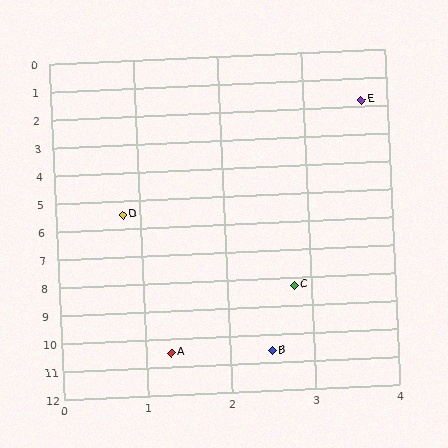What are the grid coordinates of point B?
Point B is at approximately (2.5, 10.6).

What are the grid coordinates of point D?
Point D is at approximately (0.8, 5.5).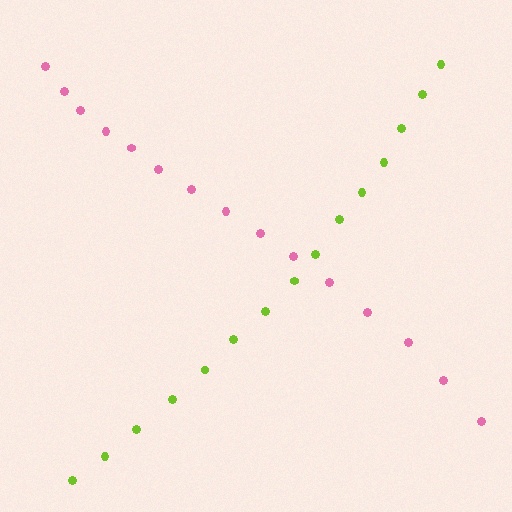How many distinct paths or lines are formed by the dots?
There are 2 distinct paths.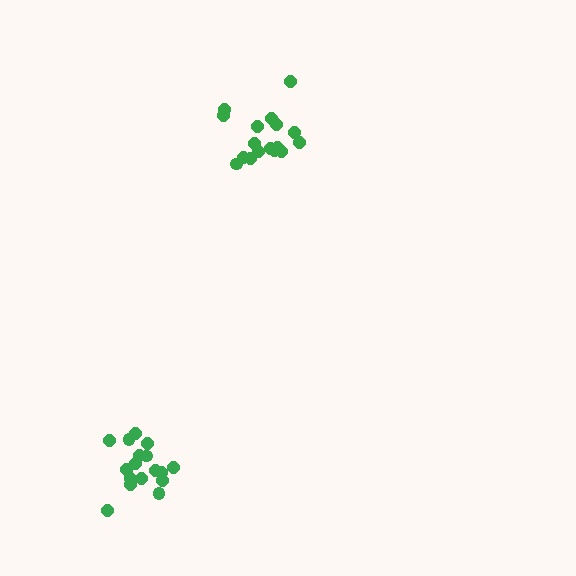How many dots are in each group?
Group 1: 17 dots, Group 2: 17 dots (34 total).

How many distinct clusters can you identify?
There are 2 distinct clusters.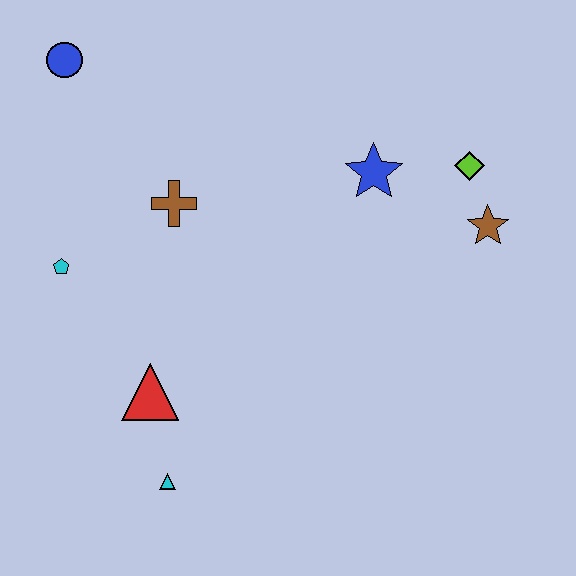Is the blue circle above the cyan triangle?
Yes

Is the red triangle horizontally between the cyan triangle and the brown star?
No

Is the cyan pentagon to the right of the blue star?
No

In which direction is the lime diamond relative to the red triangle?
The lime diamond is to the right of the red triangle.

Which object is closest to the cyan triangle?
The red triangle is closest to the cyan triangle.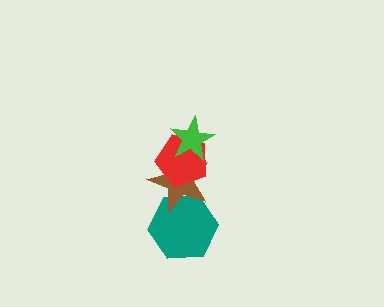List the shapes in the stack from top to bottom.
From top to bottom: the green star, the red pentagon, the brown star, the teal hexagon.